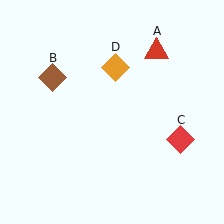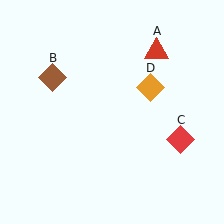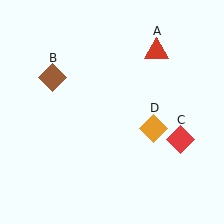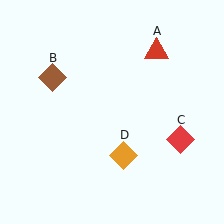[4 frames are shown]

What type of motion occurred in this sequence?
The orange diamond (object D) rotated clockwise around the center of the scene.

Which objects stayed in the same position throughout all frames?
Red triangle (object A) and brown diamond (object B) and red diamond (object C) remained stationary.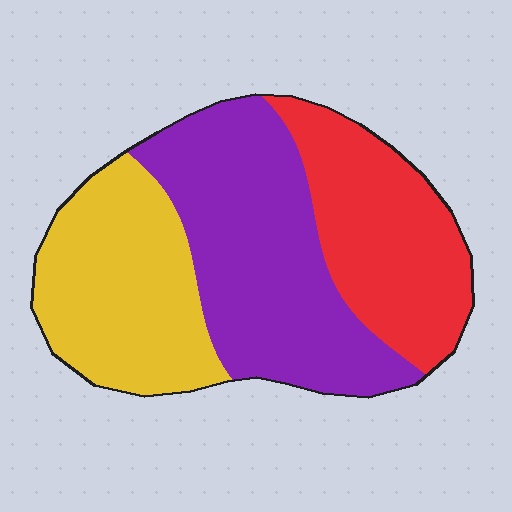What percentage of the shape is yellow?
Yellow covers 31% of the shape.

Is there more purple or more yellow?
Purple.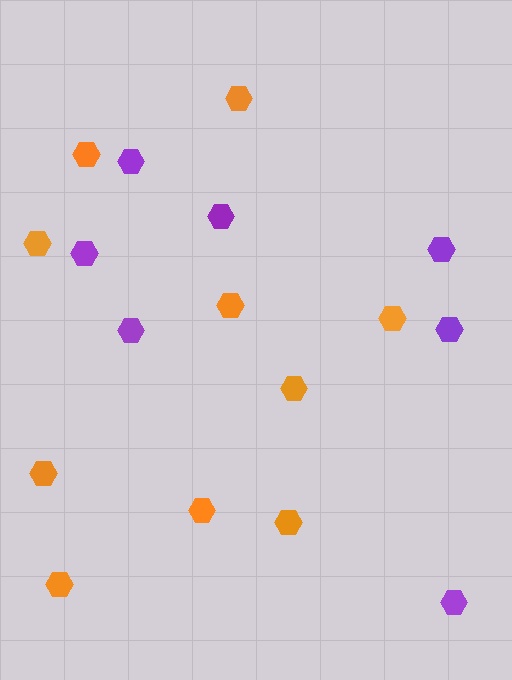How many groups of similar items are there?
There are 2 groups: one group of purple hexagons (7) and one group of orange hexagons (10).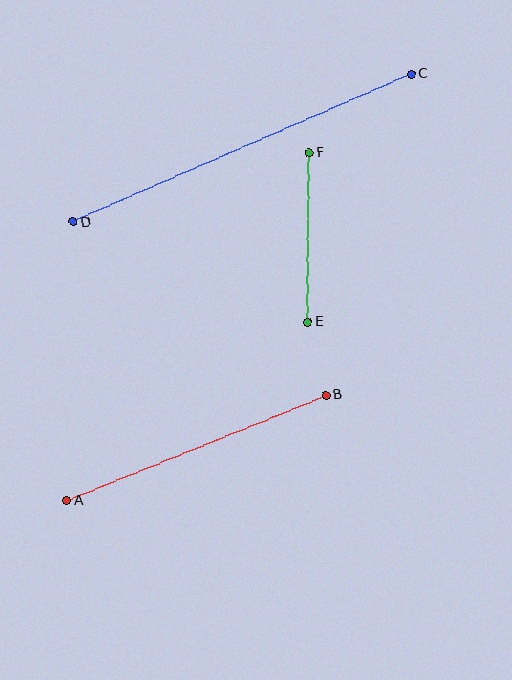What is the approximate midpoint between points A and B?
The midpoint is at approximately (196, 448) pixels.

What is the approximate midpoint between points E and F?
The midpoint is at approximately (309, 237) pixels.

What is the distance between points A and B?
The distance is approximately 279 pixels.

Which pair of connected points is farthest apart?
Points C and D are farthest apart.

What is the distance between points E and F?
The distance is approximately 169 pixels.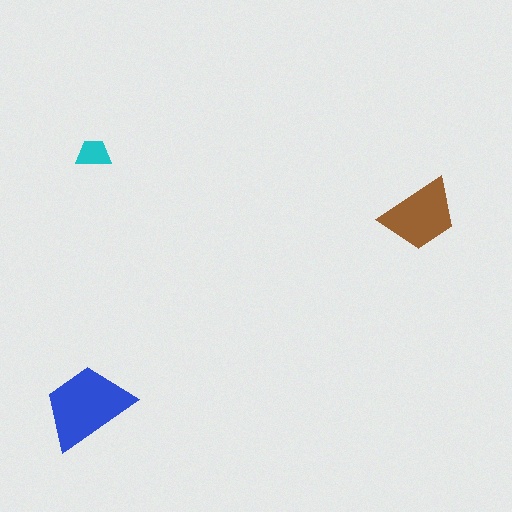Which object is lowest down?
The blue trapezoid is bottommost.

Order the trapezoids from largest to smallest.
the blue one, the brown one, the cyan one.